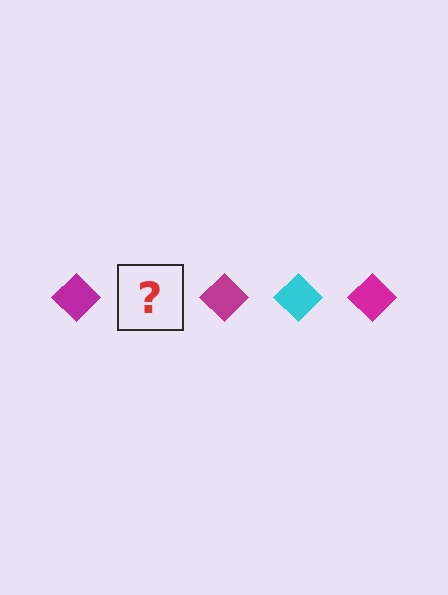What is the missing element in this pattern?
The missing element is a cyan diamond.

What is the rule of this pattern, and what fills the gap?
The rule is that the pattern cycles through magenta, cyan diamonds. The gap should be filled with a cyan diamond.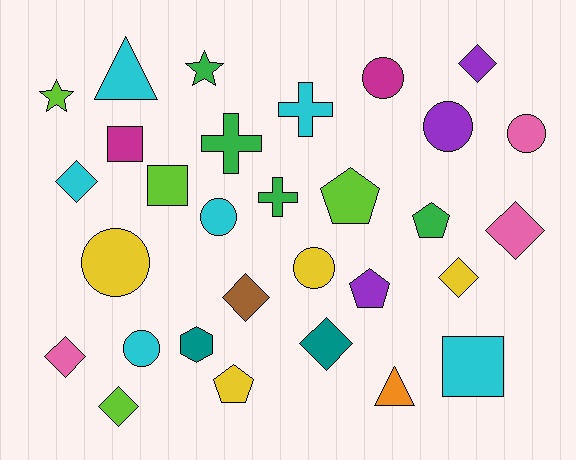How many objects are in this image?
There are 30 objects.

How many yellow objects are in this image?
There are 4 yellow objects.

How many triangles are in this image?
There are 2 triangles.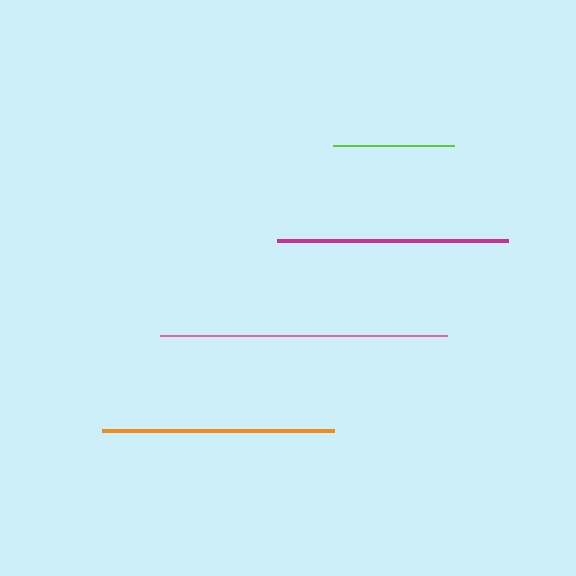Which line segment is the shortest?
The lime line is the shortest at approximately 121 pixels.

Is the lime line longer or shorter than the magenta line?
The magenta line is longer than the lime line.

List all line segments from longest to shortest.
From longest to shortest: pink, orange, magenta, lime.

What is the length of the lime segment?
The lime segment is approximately 121 pixels long.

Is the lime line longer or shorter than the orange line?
The orange line is longer than the lime line.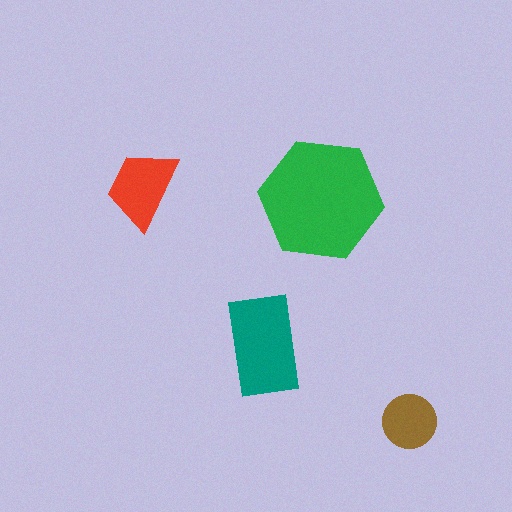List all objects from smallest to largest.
The brown circle, the red trapezoid, the teal rectangle, the green hexagon.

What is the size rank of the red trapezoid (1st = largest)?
3rd.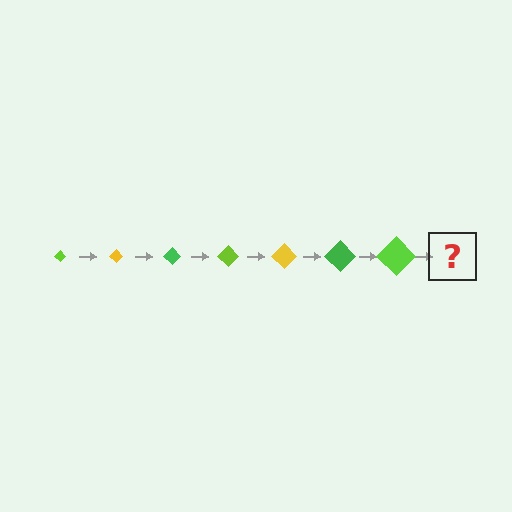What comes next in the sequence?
The next element should be a yellow diamond, larger than the previous one.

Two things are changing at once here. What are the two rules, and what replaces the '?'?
The two rules are that the diamond grows larger each step and the color cycles through lime, yellow, and green. The '?' should be a yellow diamond, larger than the previous one.